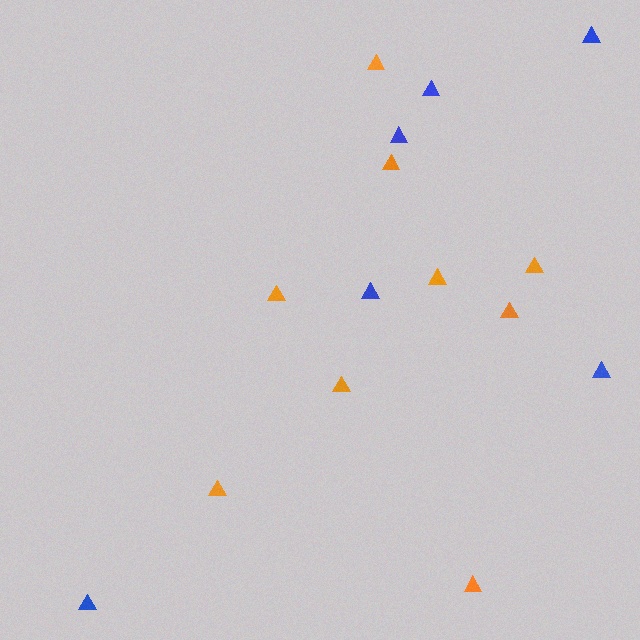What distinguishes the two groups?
There are 2 groups: one group of blue triangles (6) and one group of orange triangles (9).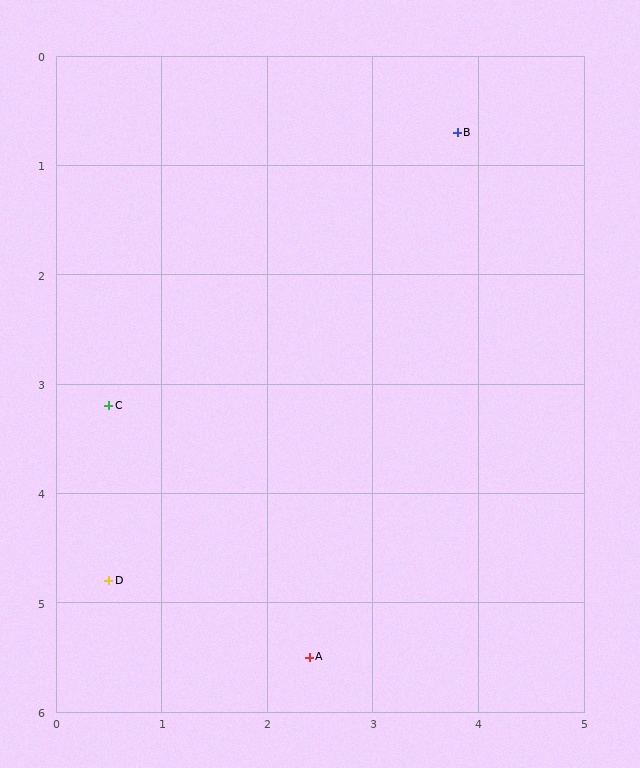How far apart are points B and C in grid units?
Points B and C are about 4.1 grid units apart.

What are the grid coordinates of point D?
Point D is at approximately (0.5, 4.8).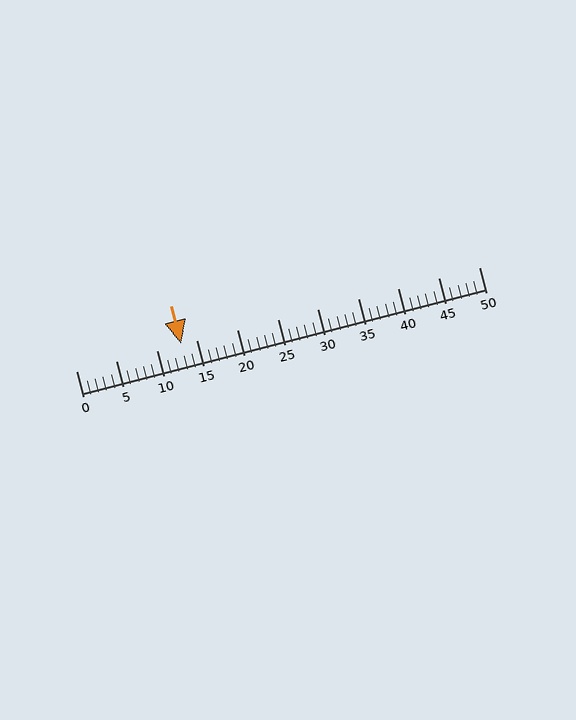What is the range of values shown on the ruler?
The ruler shows values from 0 to 50.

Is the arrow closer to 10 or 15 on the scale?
The arrow is closer to 15.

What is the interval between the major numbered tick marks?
The major tick marks are spaced 5 units apart.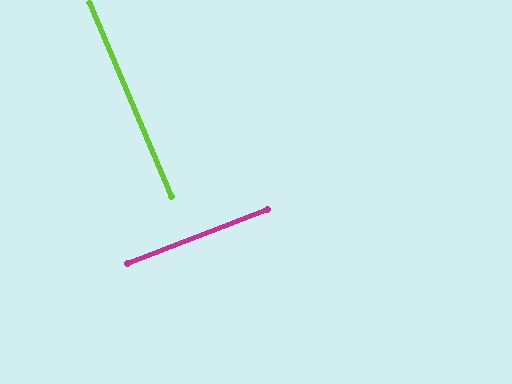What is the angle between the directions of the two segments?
Approximately 88 degrees.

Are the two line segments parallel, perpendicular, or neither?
Perpendicular — they meet at approximately 88°.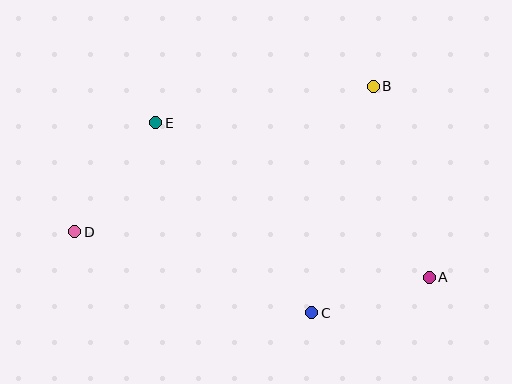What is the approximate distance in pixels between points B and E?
The distance between B and E is approximately 220 pixels.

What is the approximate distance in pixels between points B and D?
The distance between B and D is approximately 332 pixels.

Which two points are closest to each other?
Points A and C are closest to each other.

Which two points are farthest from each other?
Points A and D are farthest from each other.